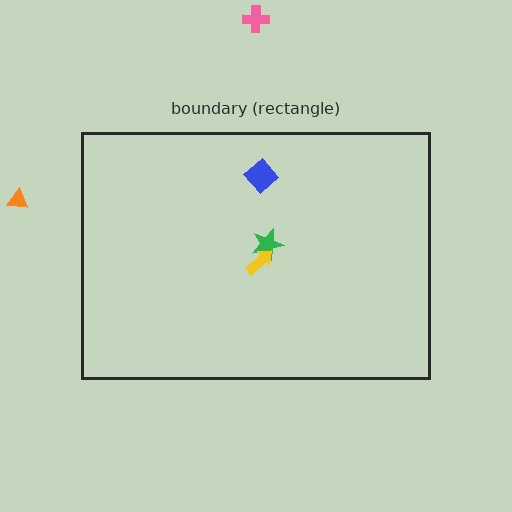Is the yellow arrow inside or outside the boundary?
Inside.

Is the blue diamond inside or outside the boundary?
Inside.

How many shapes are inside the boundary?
3 inside, 2 outside.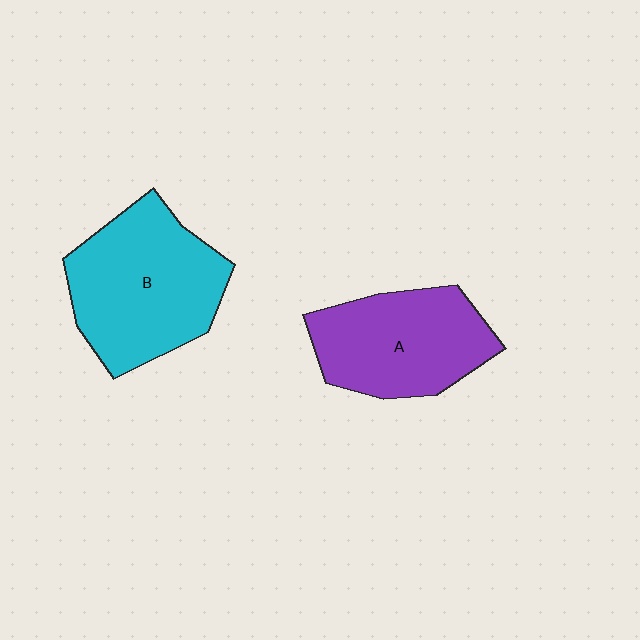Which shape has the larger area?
Shape B (cyan).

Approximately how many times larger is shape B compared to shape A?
Approximately 1.2 times.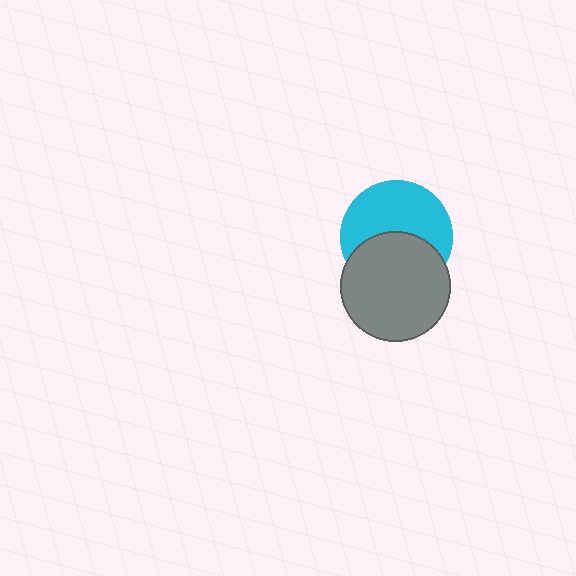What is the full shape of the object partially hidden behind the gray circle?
The partially hidden object is a cyan circle.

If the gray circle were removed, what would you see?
You would see the complete cyan circle.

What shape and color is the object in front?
The object in front is a gray circle.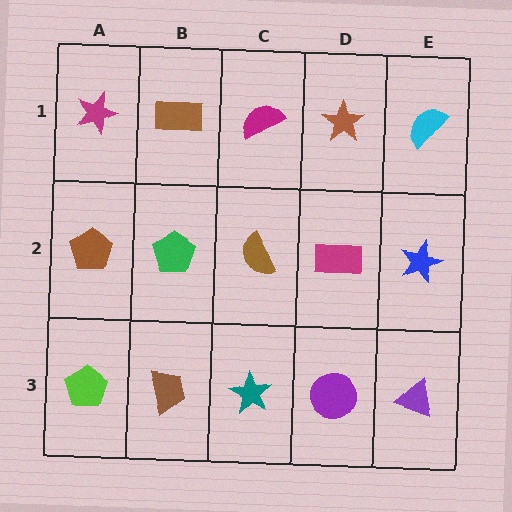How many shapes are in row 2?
5 shapes.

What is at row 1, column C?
A magenta semicircle.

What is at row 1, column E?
A cyan semicircle.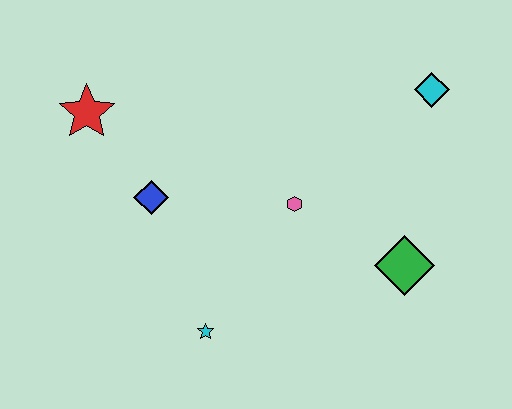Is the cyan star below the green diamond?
Yes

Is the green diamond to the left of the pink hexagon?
No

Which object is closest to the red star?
The blue diamond is closest to the red star.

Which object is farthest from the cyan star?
The cyan diamond is farthest from the cyan star.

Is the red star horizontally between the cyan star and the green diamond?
No